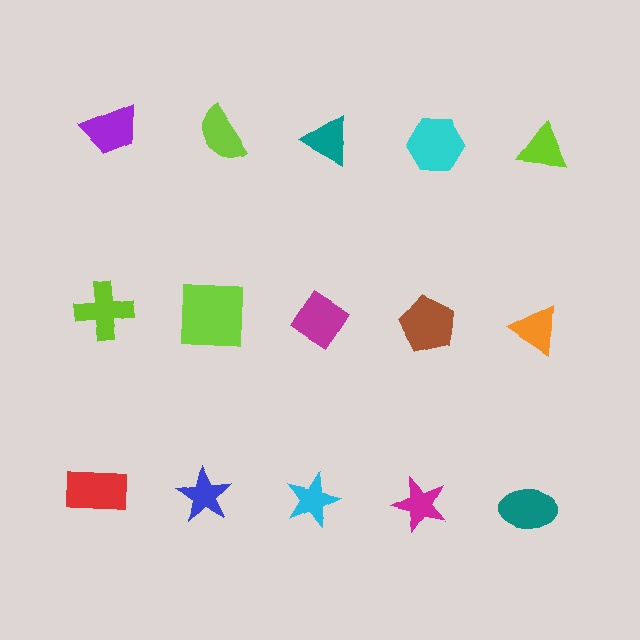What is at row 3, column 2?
A blue star.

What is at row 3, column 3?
A cyan star.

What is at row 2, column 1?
A lime cross.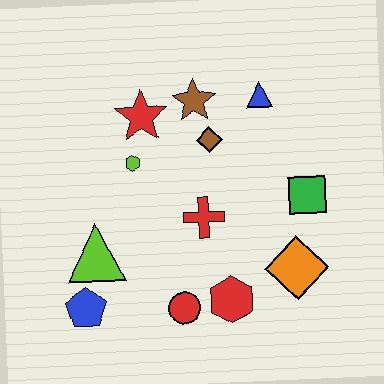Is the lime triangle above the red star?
No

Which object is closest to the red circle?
The red hexagon is closest to the red circle.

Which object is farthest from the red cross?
The blue pentagon is farthest from the red cross.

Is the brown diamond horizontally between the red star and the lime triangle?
No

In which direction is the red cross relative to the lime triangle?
The red cross is to the right of the lime triangle.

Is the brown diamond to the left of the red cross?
No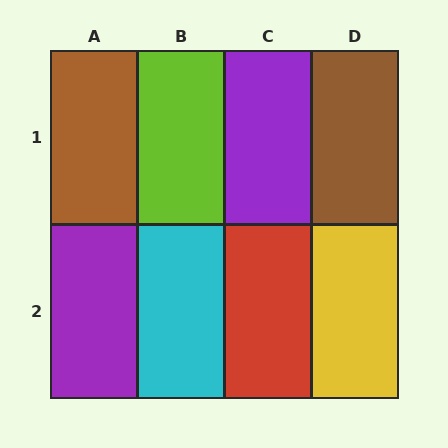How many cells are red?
1 cell is red.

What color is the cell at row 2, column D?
Yellow.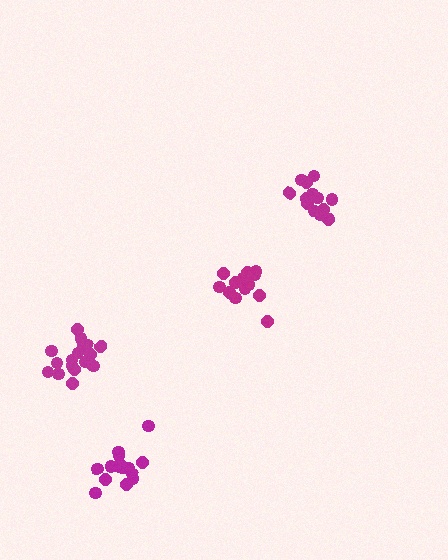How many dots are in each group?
Group 1: 18 dots, Group 2: 14 dots, Group 3: 15 dots, Group 4: 13 dots (60 total).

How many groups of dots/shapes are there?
There are 4 groups.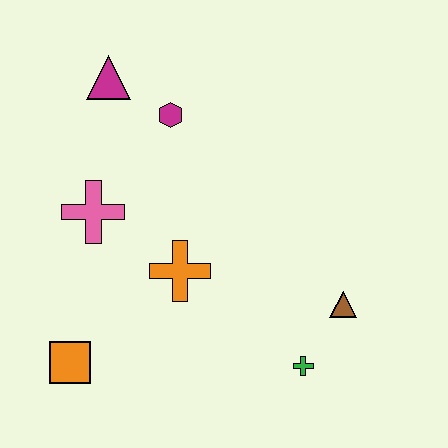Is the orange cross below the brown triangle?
No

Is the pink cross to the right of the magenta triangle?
No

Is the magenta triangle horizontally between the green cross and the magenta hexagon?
No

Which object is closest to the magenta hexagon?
The magenta triangle is closest to the magenta hexagon.